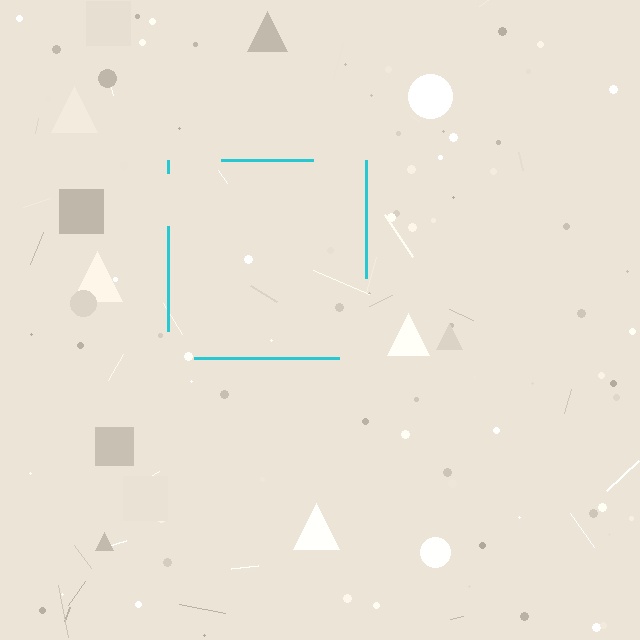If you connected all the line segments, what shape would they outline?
They would outline a square.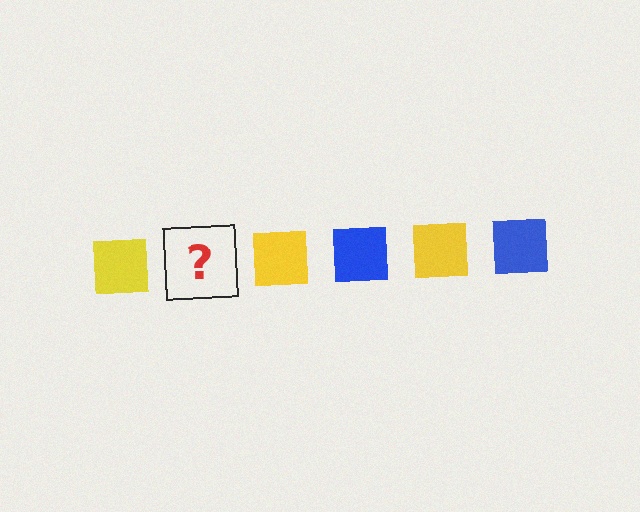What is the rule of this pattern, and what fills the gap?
The rule is that the pattern cycles through yellow, blue squares. The gap should be filled with a blue square.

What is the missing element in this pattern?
The missing element is a blue square.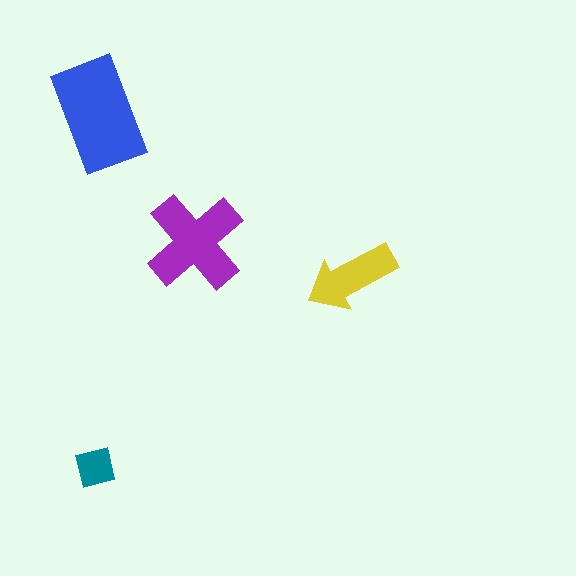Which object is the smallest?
The teal square.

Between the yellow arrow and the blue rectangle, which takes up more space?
The blue rectangle.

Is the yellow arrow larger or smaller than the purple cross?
Smaller.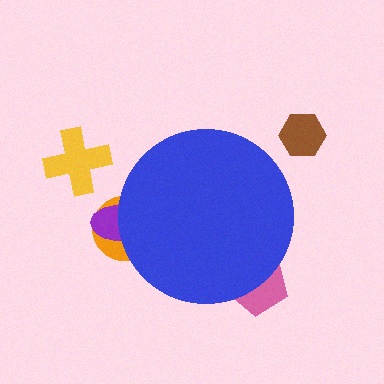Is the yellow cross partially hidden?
No, the yellow cross is fully visible.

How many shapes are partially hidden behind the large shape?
3 shapes are partially hidden.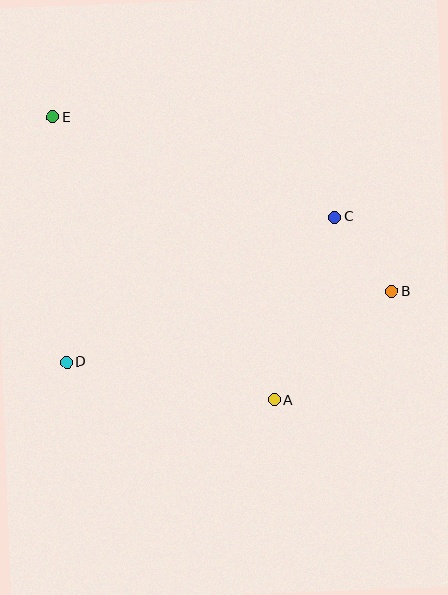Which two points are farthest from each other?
Points B and E are farthest from each other.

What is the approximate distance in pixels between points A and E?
The distance between A and E is approximately 359 pixels.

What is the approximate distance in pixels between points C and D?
The distance between C and D is approximately 305 pixels.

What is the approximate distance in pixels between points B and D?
The distance between B and D is approximately 332 pixels.